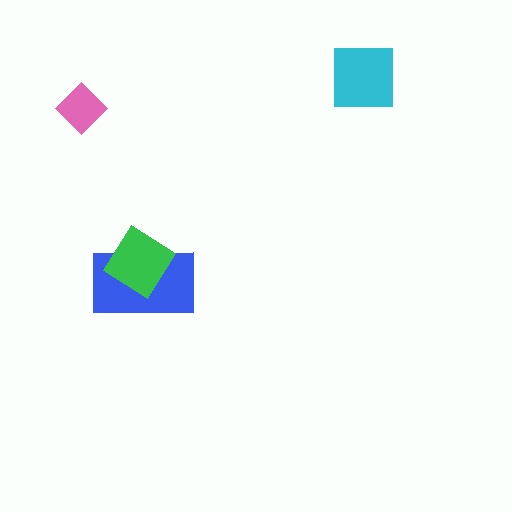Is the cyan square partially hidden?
No, no other shape covers it.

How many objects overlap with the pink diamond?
0 objects overlap with the pink diamond.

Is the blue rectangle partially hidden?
Yes, it is partially covered by another shape.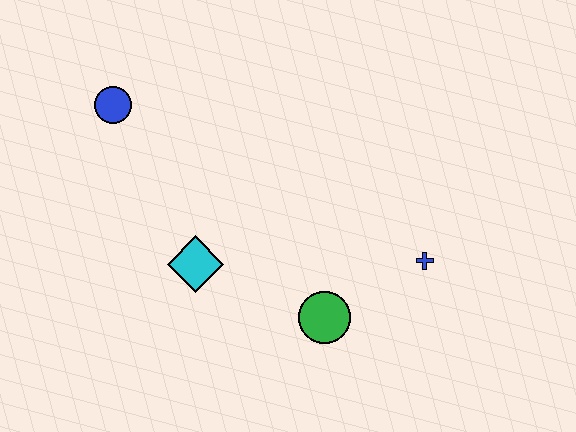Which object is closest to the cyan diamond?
The green circle is closest to the cyan diamond.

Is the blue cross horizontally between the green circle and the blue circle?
No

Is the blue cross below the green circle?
No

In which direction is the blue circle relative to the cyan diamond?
The blue circle is above the cyan diamond.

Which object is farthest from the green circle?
The blue circle is farthest from the green circle.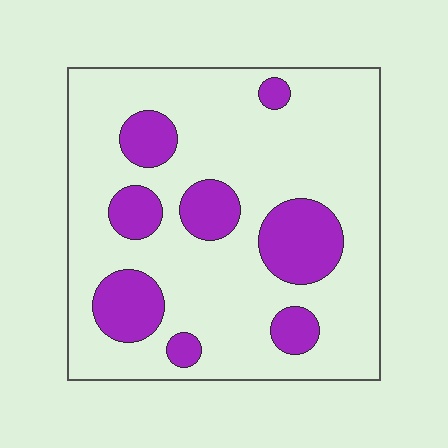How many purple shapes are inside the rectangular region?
8.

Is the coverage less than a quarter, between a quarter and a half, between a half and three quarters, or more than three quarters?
Less than a quarter.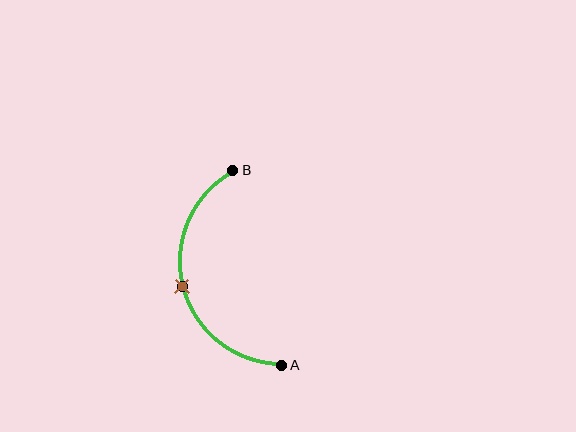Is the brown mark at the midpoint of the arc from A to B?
Yes. The brown mark lies on the arc at equal arc-length from both A and B — it is the arc midpoint.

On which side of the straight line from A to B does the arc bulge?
The arc bulges to the left of the straight line connecting A and B.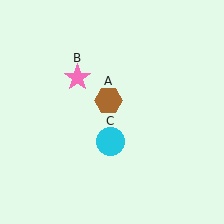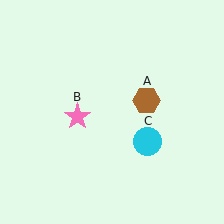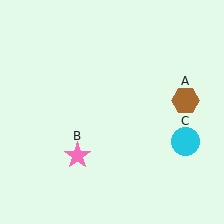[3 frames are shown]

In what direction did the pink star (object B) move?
The pink star (object B) moved down.